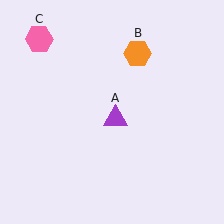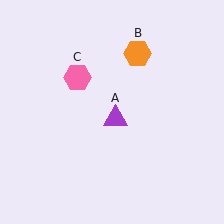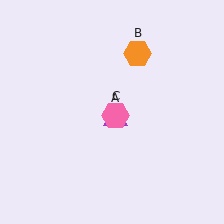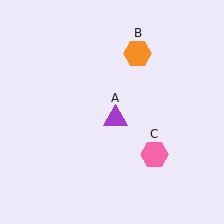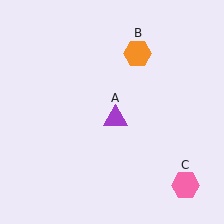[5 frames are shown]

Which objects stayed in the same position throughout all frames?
Purple triangle (object A) and orange hexagon (object B) remained stationary.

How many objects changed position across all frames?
1 object changed position: pink hexagon (object C).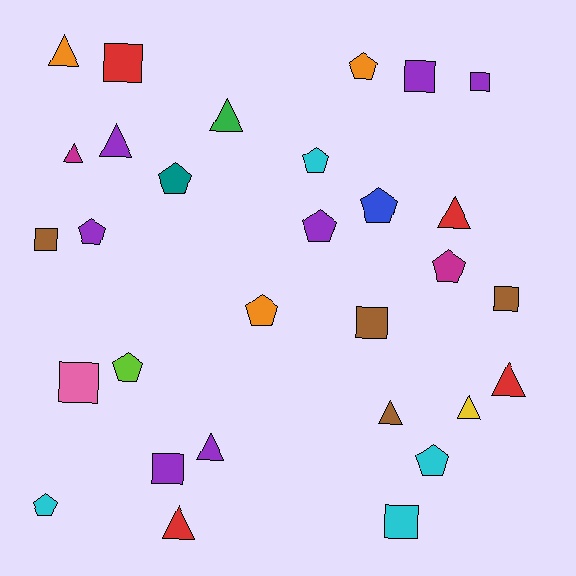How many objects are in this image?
There are 30 objects.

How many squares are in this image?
There are 9 squares.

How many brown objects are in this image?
There are 4 brown objects.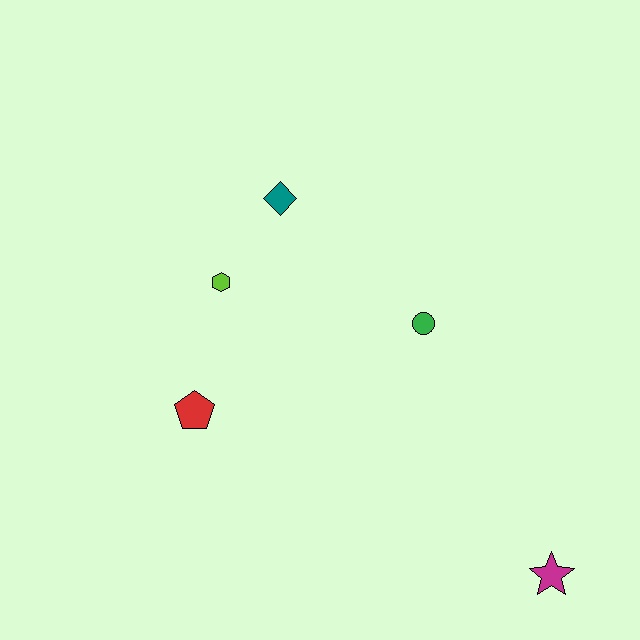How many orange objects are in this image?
There are no orange objects.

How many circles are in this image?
There is 1 circle.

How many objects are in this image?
There are 5 objects.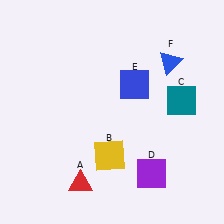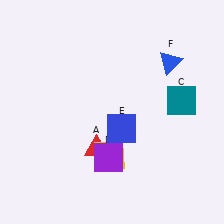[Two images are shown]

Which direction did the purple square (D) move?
The purple square (D) moved left.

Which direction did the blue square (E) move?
The blue square (E) moved down.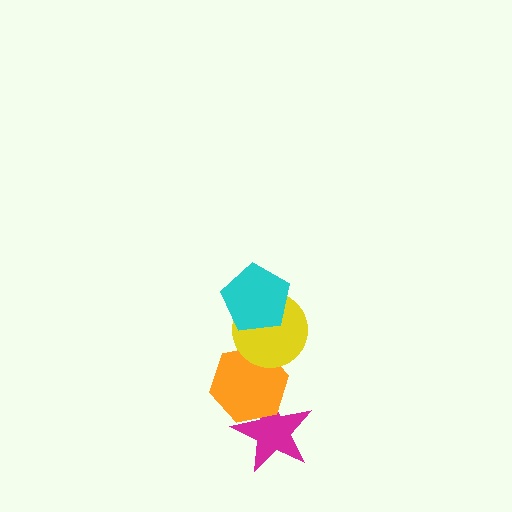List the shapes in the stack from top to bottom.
From top to bottom: the cyan pentagon, the yellow circle, the orange hexagon, the magenta star.